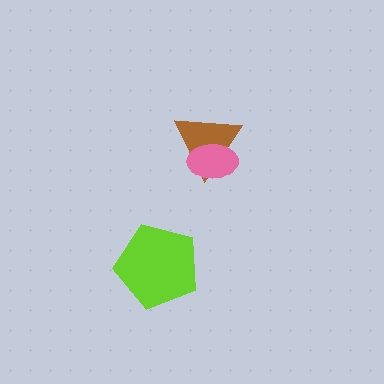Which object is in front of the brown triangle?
The pink ellipse is in front of the brown triangle.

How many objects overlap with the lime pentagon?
0 objects overlap with the lime pentagon.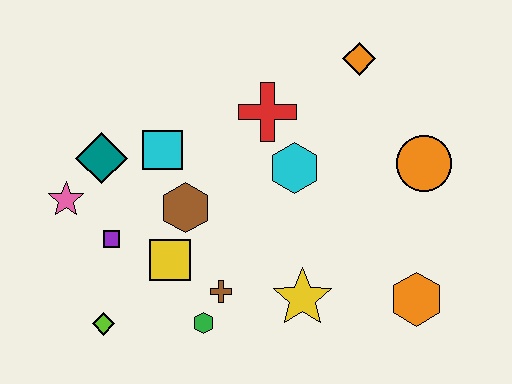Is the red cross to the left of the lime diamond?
No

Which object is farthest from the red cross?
The lime diamond is farthest from the red cross.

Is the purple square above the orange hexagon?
Yes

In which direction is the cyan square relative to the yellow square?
The cyan square is above the yellow square.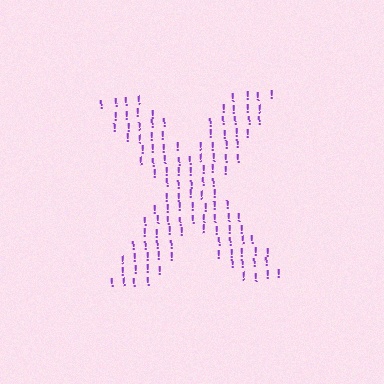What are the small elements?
The small elements are exclamation marks.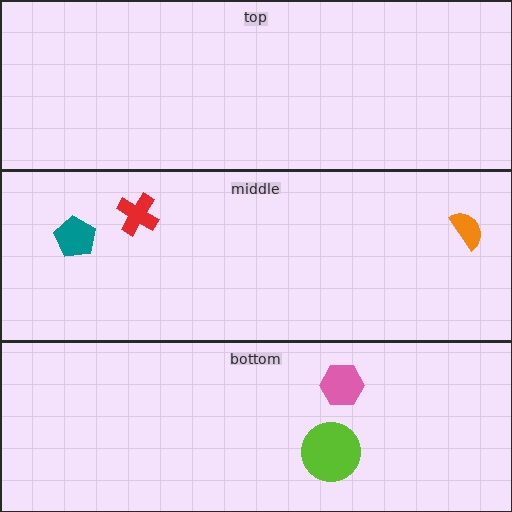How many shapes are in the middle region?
3.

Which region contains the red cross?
The middle region.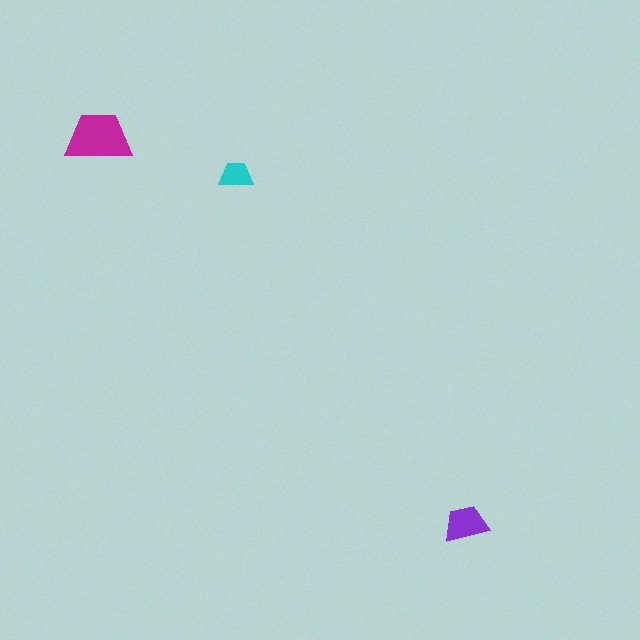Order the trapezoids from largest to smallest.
the magenta one, the purple one, the cyan one.